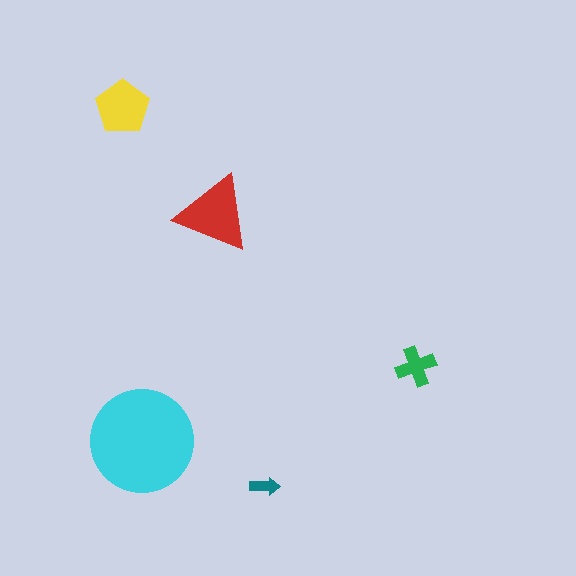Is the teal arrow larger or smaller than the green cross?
Smaller.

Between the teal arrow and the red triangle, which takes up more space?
The red triangle.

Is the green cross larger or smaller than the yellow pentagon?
Smaller.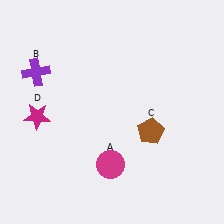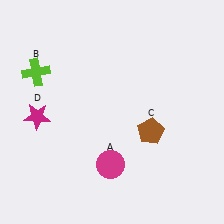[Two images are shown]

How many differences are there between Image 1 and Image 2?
There is 1 difference between the two images.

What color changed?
The cross (B) changed from purple in Image 1 to lime in Image 2.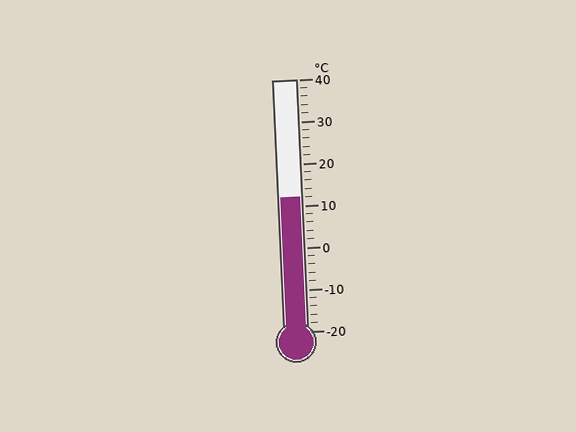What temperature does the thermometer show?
The thermometer shows approximately 12°C.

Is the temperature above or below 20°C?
The temperature is below 20°C.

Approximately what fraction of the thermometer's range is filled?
The thermometer is filled to approximately 55% of its range.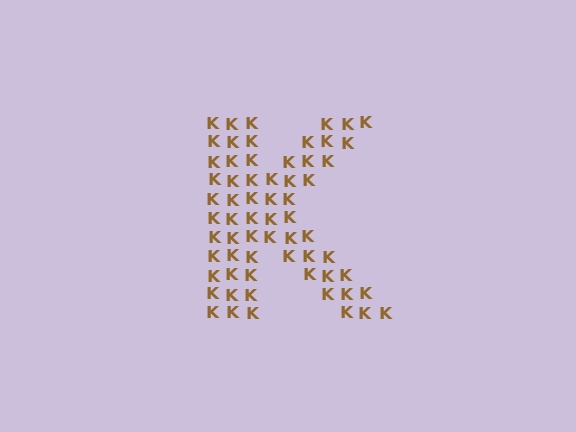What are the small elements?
The small elements are letter K's.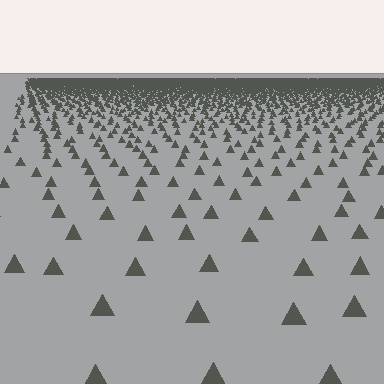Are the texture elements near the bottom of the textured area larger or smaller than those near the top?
Larger. Near the bottom, elements are closer to the viewer and appear at a bigger on-screen size.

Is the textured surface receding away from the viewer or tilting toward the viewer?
The surface is receding away from the viewer. Texture elements get smaller and denser toward the top.